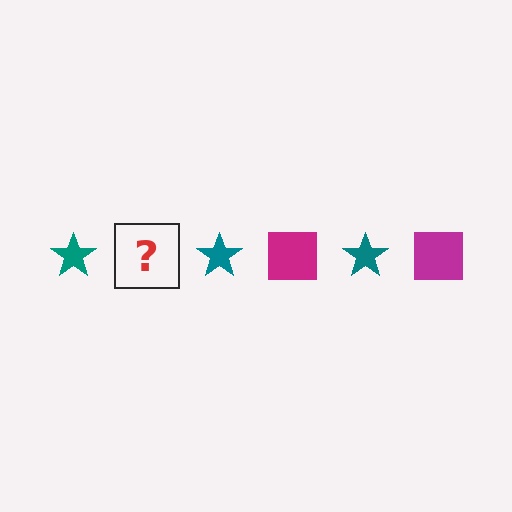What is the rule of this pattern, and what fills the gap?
The rule is that the pattern alternates between teal star and magenta square. The gap should be filled with a magenta square.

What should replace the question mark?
The question mark should be replaced with a magenta square.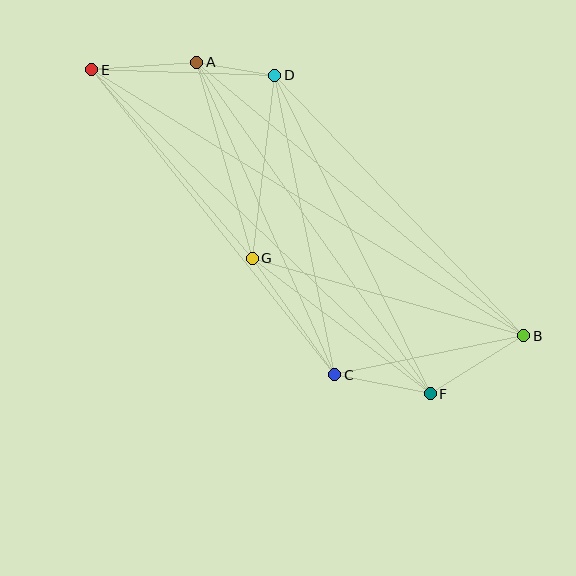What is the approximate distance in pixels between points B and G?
The distance between B and G is approximately 282 pixels.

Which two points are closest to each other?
Points A and D are closest to each other.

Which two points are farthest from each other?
Points B and E are farthest from each other.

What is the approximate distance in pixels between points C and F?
The distance between C and F is approximately 98 pixels.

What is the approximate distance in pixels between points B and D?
The distance between B and D is approximately 360 pixels.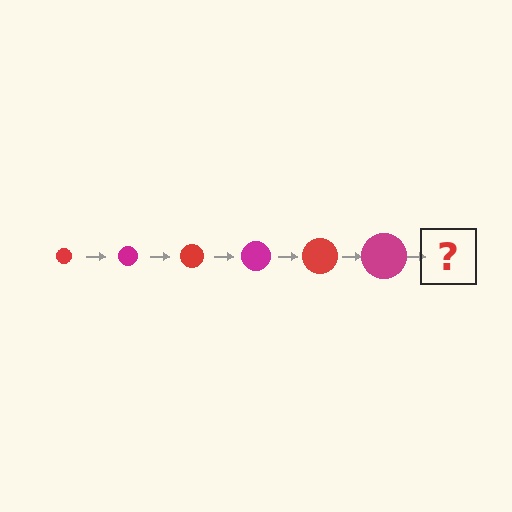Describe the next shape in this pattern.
It should be a red circle, larger than the previous one.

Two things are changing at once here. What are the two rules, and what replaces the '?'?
The two rules are that the circle grows larger each step and the color cycles through red and magenta. The '?' should be a red circle, larger than the previous one.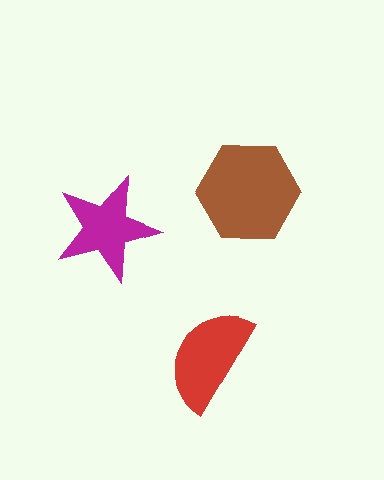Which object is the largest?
The brown hexagon.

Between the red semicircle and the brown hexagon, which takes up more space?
The brown hexagon.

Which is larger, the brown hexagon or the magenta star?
The brown hexagon.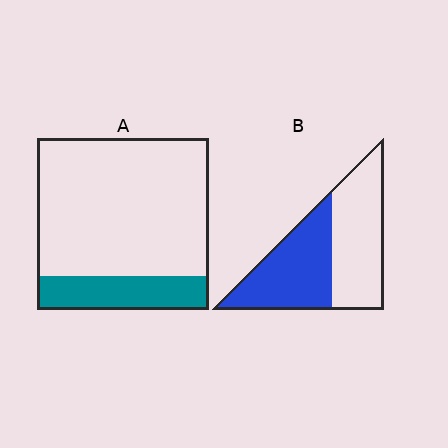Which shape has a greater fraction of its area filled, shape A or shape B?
Shape B.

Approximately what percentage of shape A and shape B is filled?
A is approximately 20% and B is approximately 50%.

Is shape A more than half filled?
No.